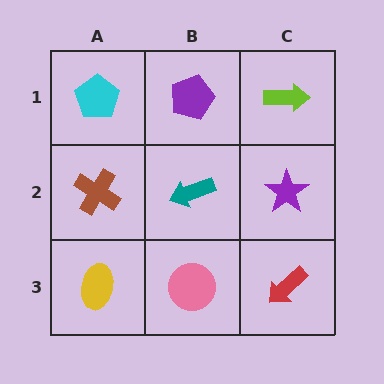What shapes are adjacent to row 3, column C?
A purple star (row 2, column C), a pink circle (row 3, column B).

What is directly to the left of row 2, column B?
A brown cross.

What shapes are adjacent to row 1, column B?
A teal arrow (row 2, column B), a cyan pentagon (row 1, column A), a lime arrow (row 1, column C).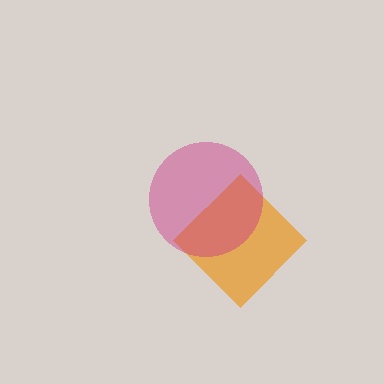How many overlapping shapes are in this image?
There are 2 overlapping shapes in the image.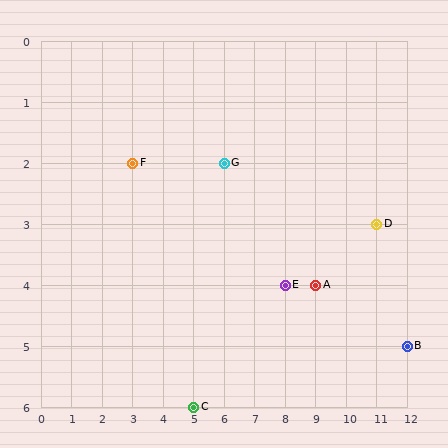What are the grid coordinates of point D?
Point D is at grid coordinates (11, 3).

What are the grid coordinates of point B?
Point B is at grid coordinates (12, 5).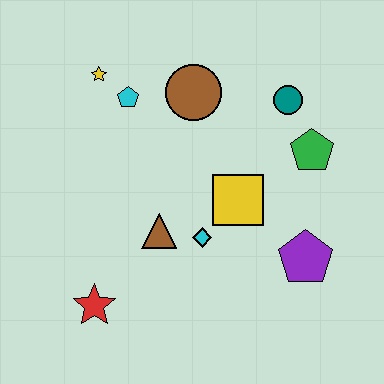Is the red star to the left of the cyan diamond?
Yes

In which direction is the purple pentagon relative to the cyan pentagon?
The purple pentagon is to the right of the cyan pentagon.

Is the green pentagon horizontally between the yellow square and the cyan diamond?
No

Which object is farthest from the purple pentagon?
The yellow star is farthest from the purple pentagon.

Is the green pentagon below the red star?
No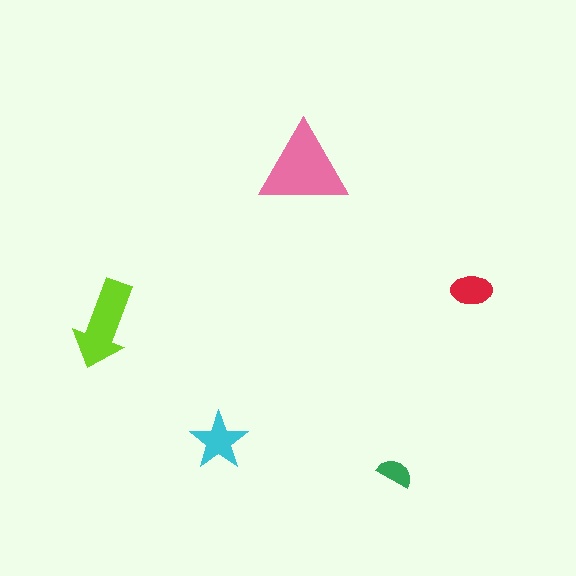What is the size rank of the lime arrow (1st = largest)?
2nd.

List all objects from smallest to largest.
The green semicircle, the red ellipse, the cyan star, the lime arrow, the pink triangle.